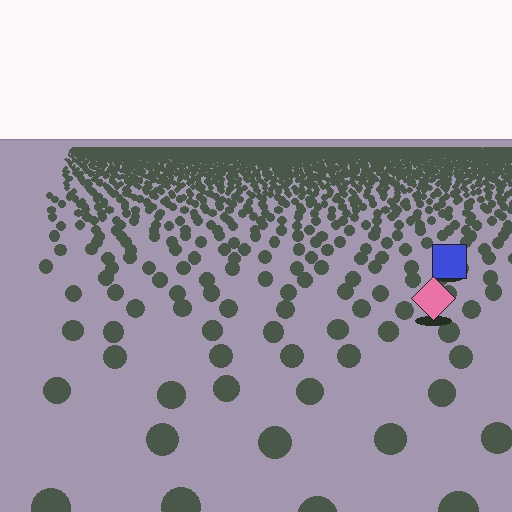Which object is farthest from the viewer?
The blue square is farthest from the viewer. It appears smaller and the ground texture around it is denser.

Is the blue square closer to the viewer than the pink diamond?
No. The pink diamond is closer — you can tell from the texture gradient: the ground texture is coarser near it.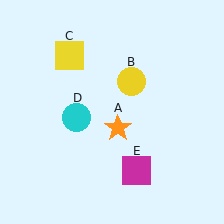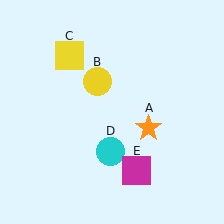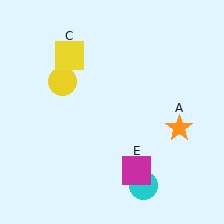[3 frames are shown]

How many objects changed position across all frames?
3 objects changed position: orange star (object A), yellow circle (object B), cyan circle (object D).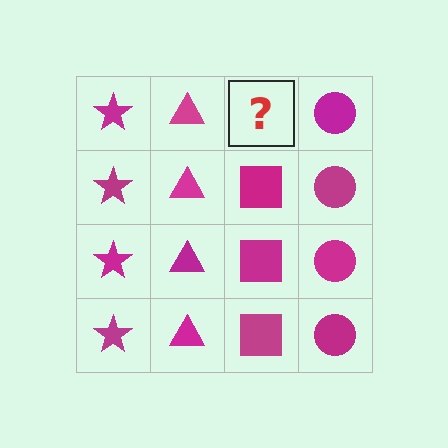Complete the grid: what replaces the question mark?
The question mark should be replaced with a magenta square.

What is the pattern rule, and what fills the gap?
The rule is that each column has a consistent shape. The gap should be filled with a magenta square.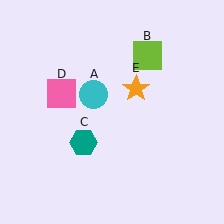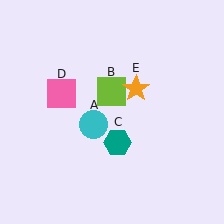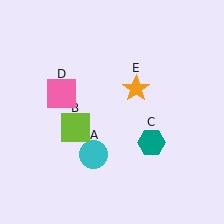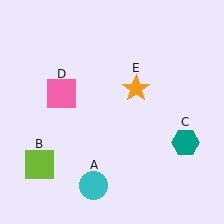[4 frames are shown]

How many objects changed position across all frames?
3 objects changed position: cyan circle (object A), lime square (object B), teal hexagon (object C).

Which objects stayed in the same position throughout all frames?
Pink square (object D) and orange star (object E) remained stationary.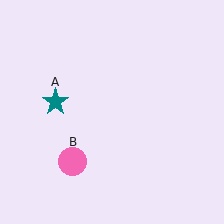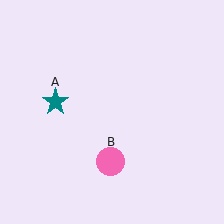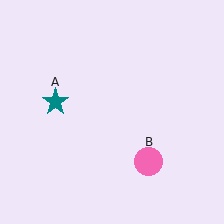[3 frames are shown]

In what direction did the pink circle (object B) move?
The pink circle (object B) moved right.